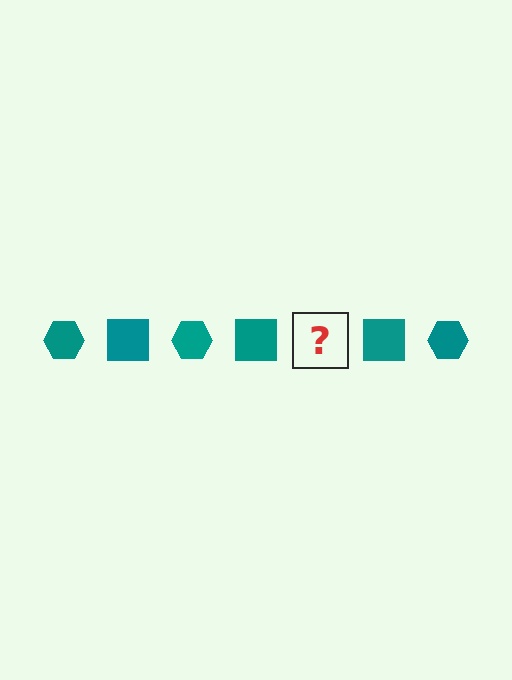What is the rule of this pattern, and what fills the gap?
The rule is that the pattern cycles through hexagon, square shapes in teal. The gap should be filled with a teal hexagon.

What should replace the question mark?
The question mark should be replaced with a teal hexagon.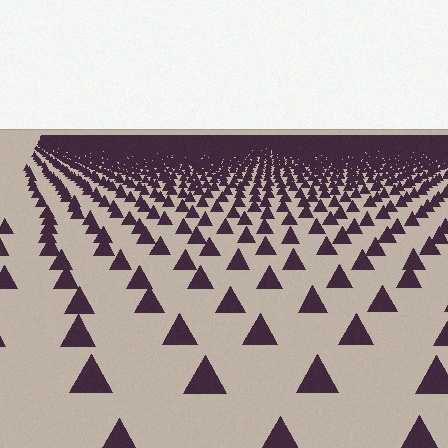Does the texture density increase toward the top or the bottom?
Density increases toward the top.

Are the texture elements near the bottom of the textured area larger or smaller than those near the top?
Larger. Near the bottom, elements are closer to the viewer and appear at a bigger on-screen size.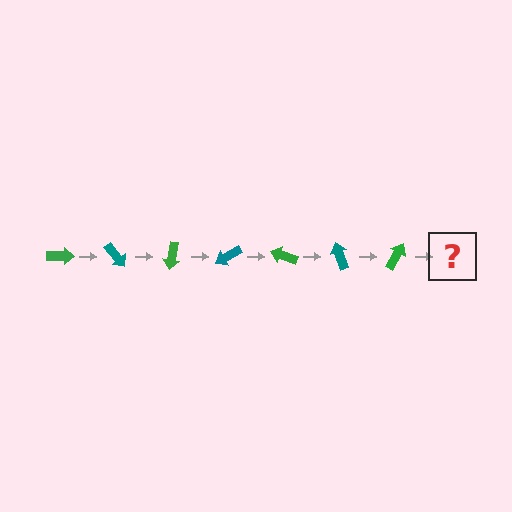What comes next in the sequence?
The next element should be a teal arrow, rotated 350 degrees from the start.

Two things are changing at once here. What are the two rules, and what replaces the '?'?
The two rules are that it rotates 50 degrees each step and the color cycles through green and teal. The '?' should be a teal arrow, rotated 350 degrees from the start.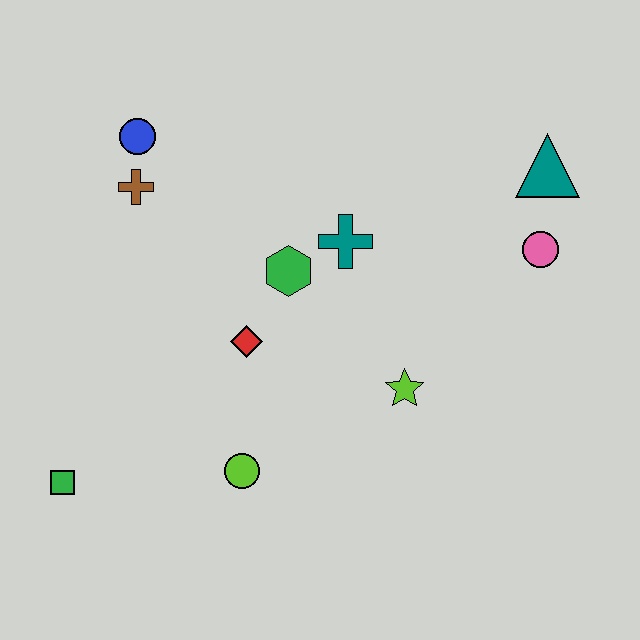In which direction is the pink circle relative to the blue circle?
The pink circle is to the right of the blue circle.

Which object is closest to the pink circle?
The teal triangle is closest to the pink circle.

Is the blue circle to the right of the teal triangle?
No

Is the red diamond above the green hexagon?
No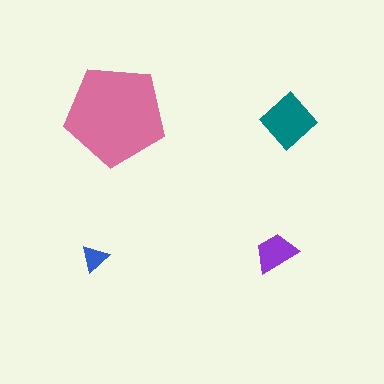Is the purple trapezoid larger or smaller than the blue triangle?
Larger.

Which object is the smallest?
The blue triangle.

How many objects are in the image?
There are 4 objects in the image.